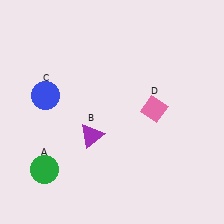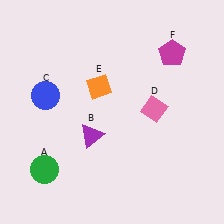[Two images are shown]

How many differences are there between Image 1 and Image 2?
There are 2 differences between the two images.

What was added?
An orange diamond (E), a magenta pentagon (F) were added in Image 2.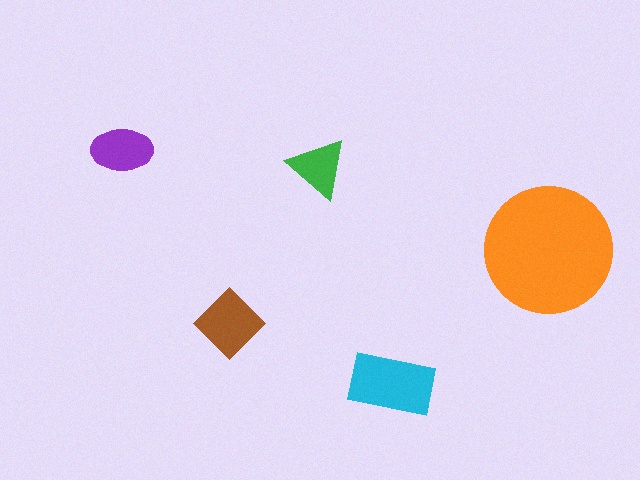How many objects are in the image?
There are 5 objects in the image.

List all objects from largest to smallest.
The orange circle, the cyan rectangle, the brown diamond, the purple ellipse, the green triangle.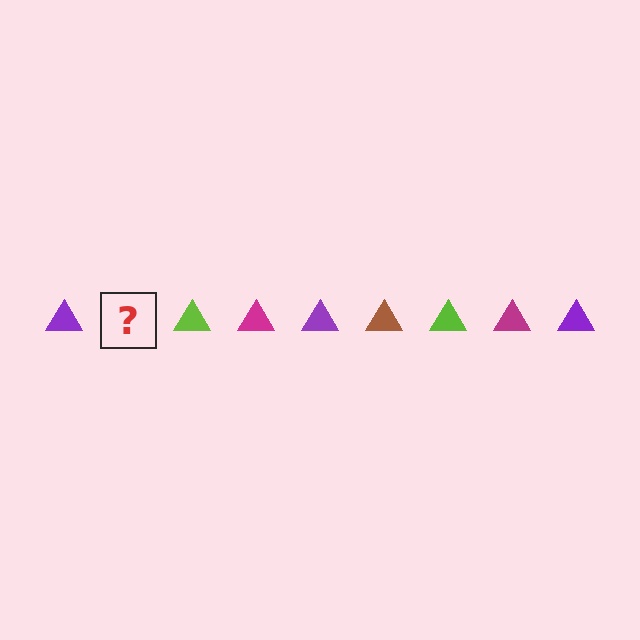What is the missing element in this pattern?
The missing element is a brown triangle.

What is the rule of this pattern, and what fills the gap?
The rule is that the pattern cycles through purple, brown, lime, magenta triangles. The gap should be filled with a brown triangle.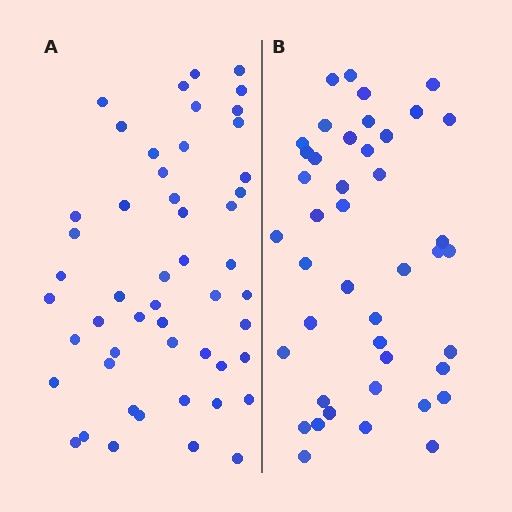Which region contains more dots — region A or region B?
Region A (the left region) has more dots.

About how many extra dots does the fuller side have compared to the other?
Region A has roughly 8 or so more dots than region B.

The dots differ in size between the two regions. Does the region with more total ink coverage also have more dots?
No. Region B has more total ink coverage because its dots are larger, but region A actually contains more individual dots. Total area can be misleading — the number of items is what matters here.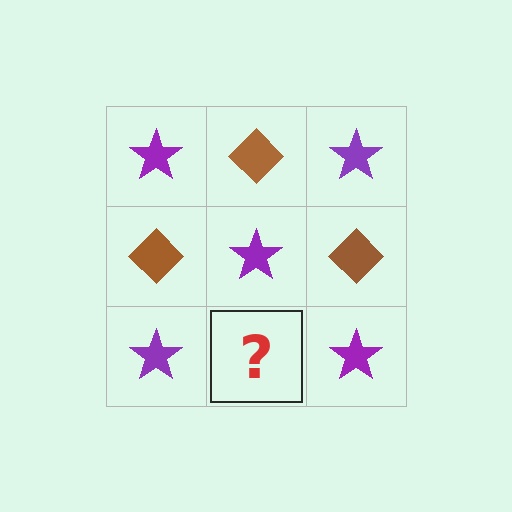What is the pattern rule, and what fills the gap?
The rule is that it alternates purple star and brown diamond in a checkerboard pattern. The gap should be filled with a brown diamond.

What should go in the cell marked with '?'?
The missing cell should contain a brown diamond.